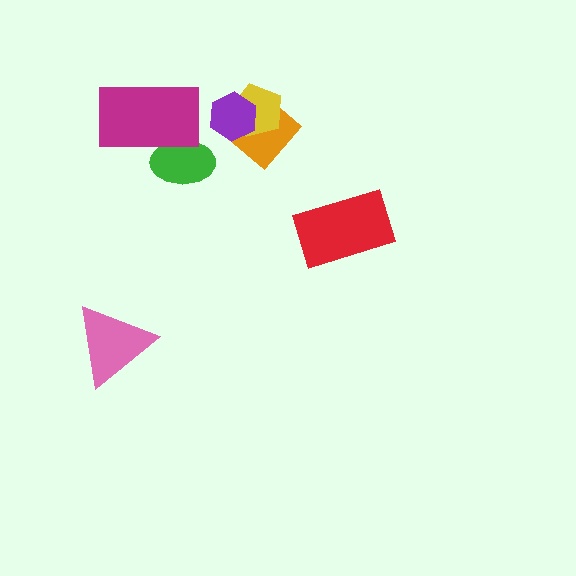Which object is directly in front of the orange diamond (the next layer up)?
The yellow pentagon is directly in front of the orange diamond.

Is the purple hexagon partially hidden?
No, no other shape covers it.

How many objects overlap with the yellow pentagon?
2 objects overlap with the yellow pentagon.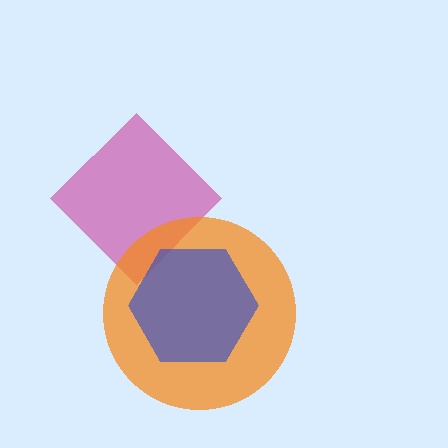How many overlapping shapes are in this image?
There are 3 overlapping shapes in the image.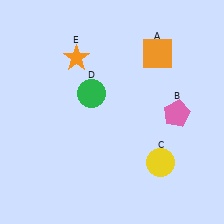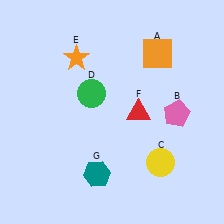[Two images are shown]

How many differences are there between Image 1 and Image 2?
There are 2 differences between the two images.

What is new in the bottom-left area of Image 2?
A teal hexagon (G) was added in the bottom-left area of Image 2.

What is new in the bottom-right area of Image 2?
A red triangle (F) was added in the bottom-right area of Image 2.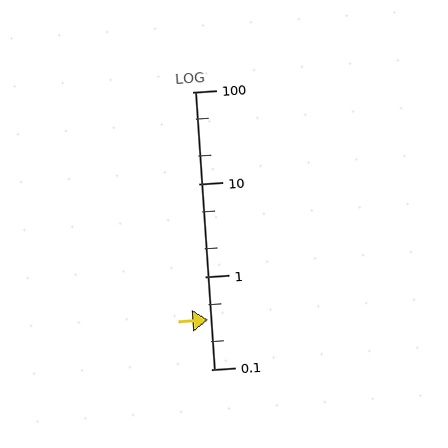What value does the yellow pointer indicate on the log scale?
The pointer indicates approximately 0.34.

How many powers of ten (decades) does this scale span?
The scale spans 3 decades, from 0.1 to 100.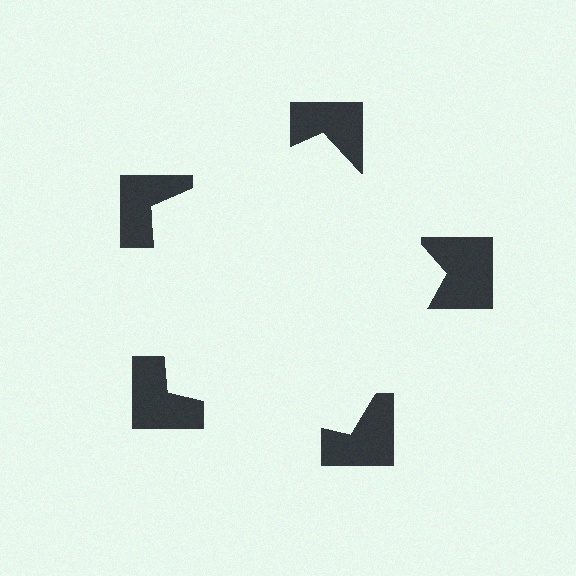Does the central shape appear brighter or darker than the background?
It typically appears slightly brighter than the background, even though no actual brightness change is drawn.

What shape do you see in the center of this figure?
An illusory pentagon — its edges are inferred from the aligned wedge cuts in the notched squares, not physically drawn.